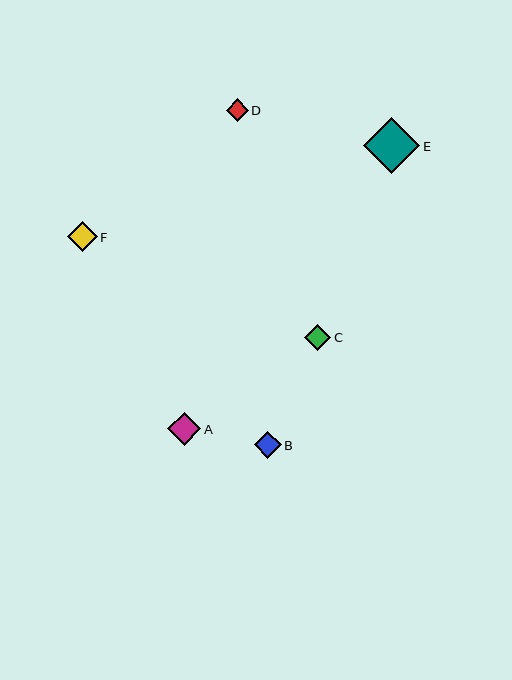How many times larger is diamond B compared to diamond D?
Diamond B is approximately 1.2 times the size of diamond D.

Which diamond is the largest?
Diamond E is the largest with a size of approximately 56 pixels.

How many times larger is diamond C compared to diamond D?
Diamond C is approximately 1.2 times the size of diamond D.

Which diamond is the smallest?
Diamond D is the smallest with a size of approximately 22 pixels.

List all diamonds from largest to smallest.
From largest to smallest: E, A, F, B, C, D.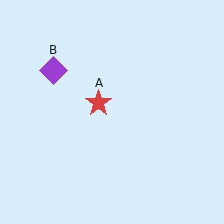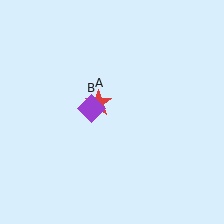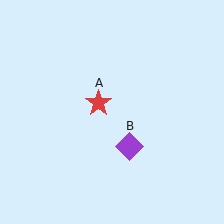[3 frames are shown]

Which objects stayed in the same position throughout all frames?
Red star (object A) remained stationary.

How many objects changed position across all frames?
1 object changed position: purple diamond (object B).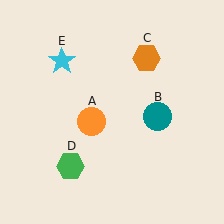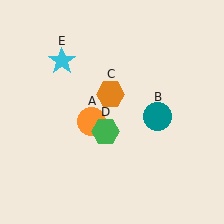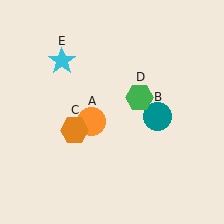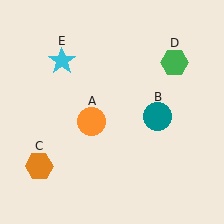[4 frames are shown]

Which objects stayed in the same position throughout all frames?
Orange circle (object A) and teal circle (object B) and cyan star (object E) remained stationary.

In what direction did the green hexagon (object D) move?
The green hexagon (object D) moved up and to the right.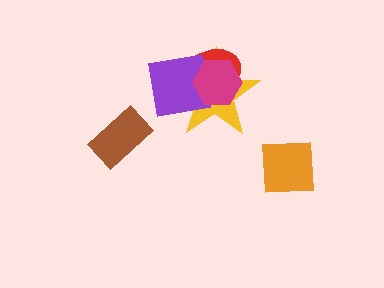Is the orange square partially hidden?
No, no other shape covers it.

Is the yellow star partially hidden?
Yes, it is partially covered by another shape.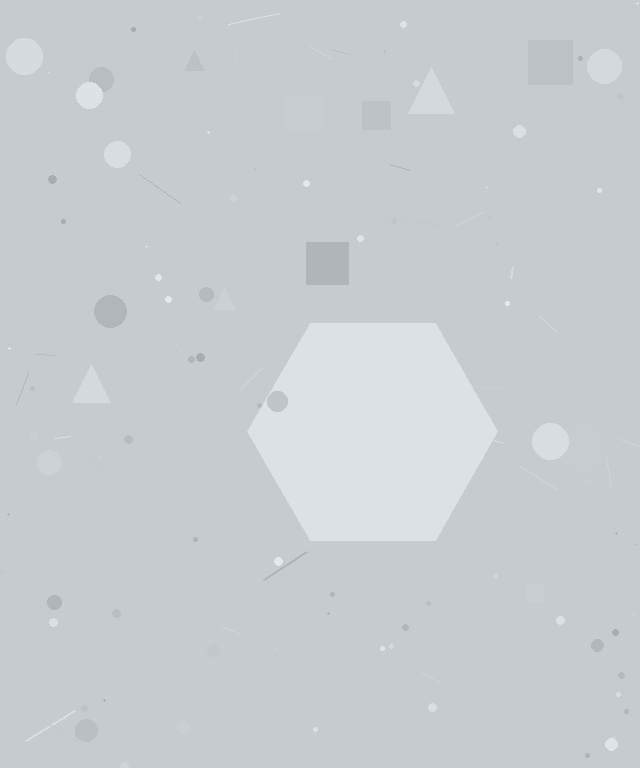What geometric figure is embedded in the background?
A hexagon is embedded in the background.